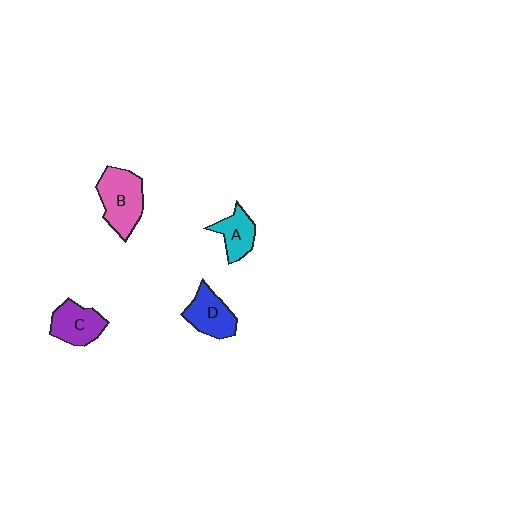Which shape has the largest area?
Shape B (pink).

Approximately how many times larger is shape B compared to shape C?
Approximately 1.3 times.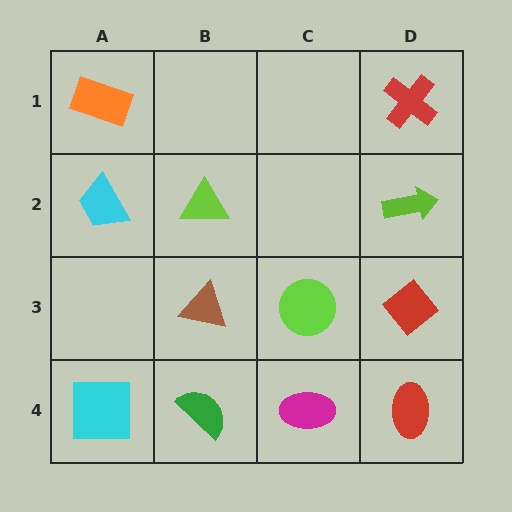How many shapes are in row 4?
4 shapes.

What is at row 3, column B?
A brown triangle.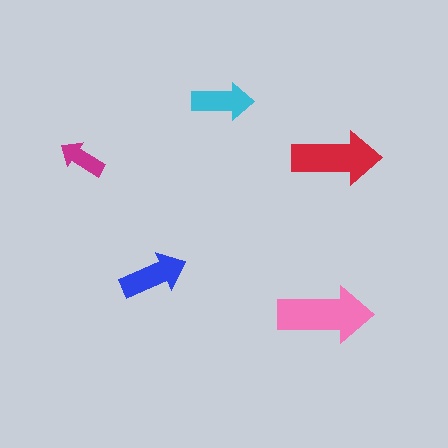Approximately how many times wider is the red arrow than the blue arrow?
About 1.5 times wider.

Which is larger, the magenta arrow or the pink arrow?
The pink one.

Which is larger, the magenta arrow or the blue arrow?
The blue one.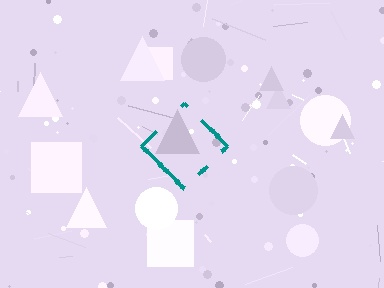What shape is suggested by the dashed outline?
The dashed outline suggests a diamond.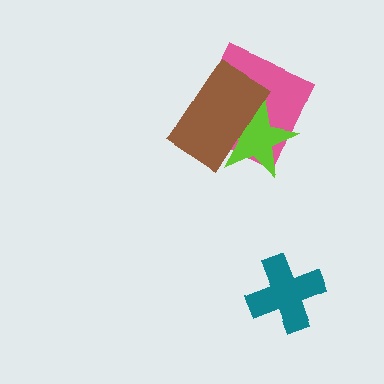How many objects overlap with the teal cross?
0 objects overlap with the teal cross.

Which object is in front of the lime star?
The brown rectangle is in front of the lime star.